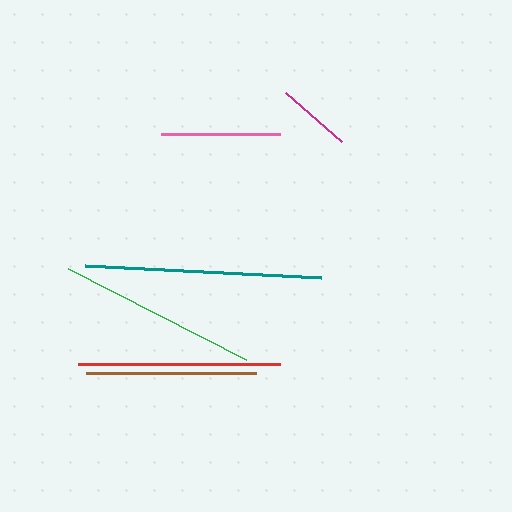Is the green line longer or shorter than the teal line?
The teal line is longer than the green line.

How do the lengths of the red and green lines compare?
The red and green lines are approximately the same length.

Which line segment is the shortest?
The magenta line is the shortest at approximately 74 pixels.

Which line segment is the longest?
The teal line is the longest at approximately 236 pixels.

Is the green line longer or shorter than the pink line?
The green line is longer than the pink line.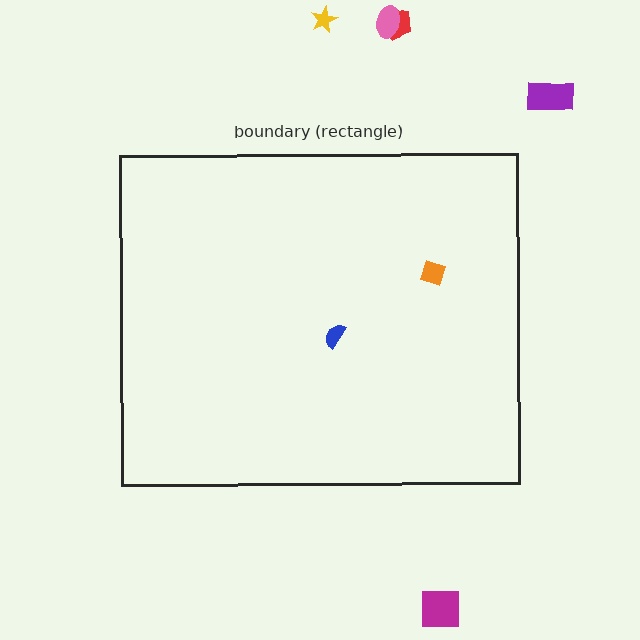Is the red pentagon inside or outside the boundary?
Outside.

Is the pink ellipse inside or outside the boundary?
Outside.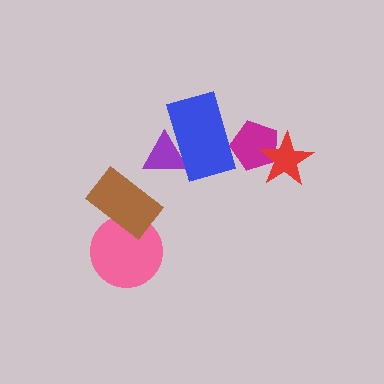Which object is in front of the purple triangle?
The blue rectangle is in front of the purple triangle.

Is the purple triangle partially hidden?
Yes, it is partially covered by another shape.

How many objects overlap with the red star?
1 object overlaps with the red star.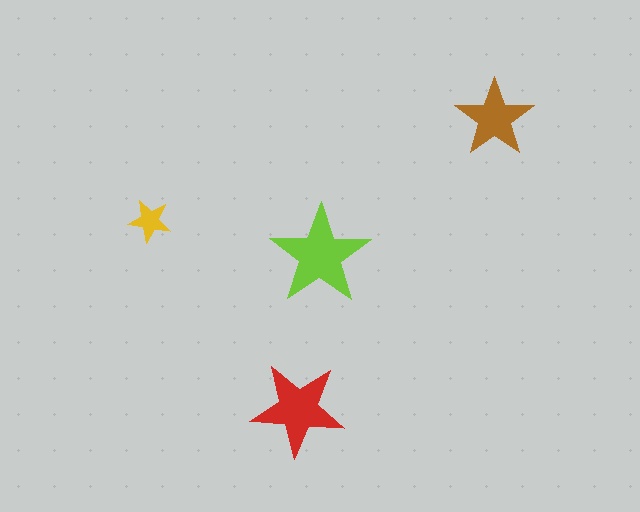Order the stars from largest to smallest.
the lime one, the red one, the brown one, the yellow one.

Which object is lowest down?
The red star is bottommost.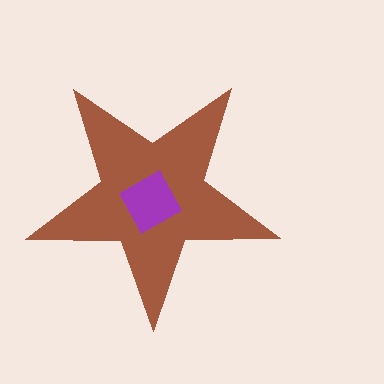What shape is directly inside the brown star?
The purple square.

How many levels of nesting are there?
2.